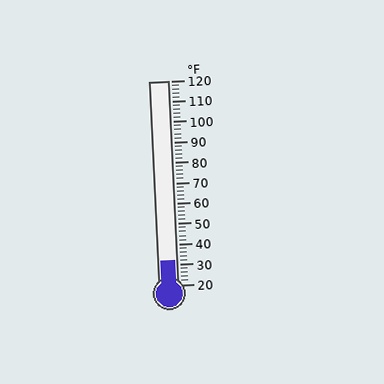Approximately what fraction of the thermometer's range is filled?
The thermometer is filled to approximately 10% of its range.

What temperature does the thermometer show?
The thermometer shows approximately 32°F.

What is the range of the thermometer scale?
The thermometer scale ranges from 20°F to 120°F.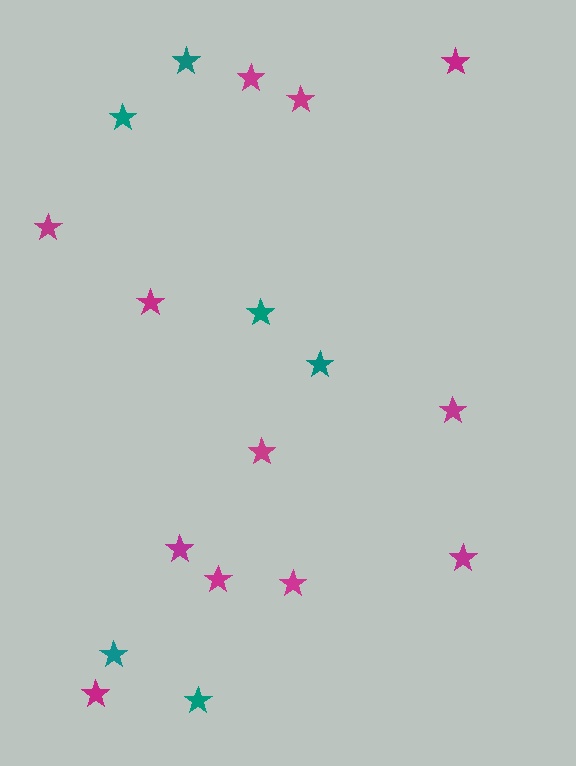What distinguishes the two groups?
There are 2 groups: one group of magenta stars (12) and one group of teal stars (6).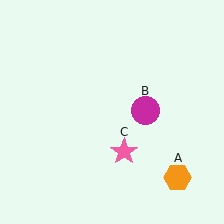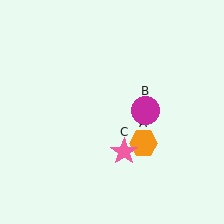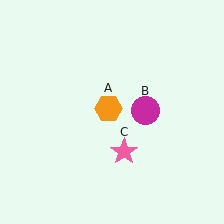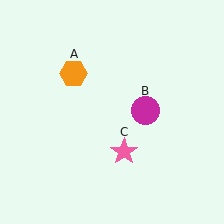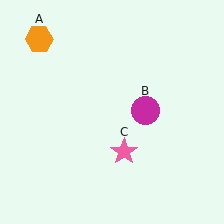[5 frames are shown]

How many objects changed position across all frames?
1 object changed position: orange hexagon (object A).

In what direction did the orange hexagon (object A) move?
The orange hexagon (object A) moved up and to the left.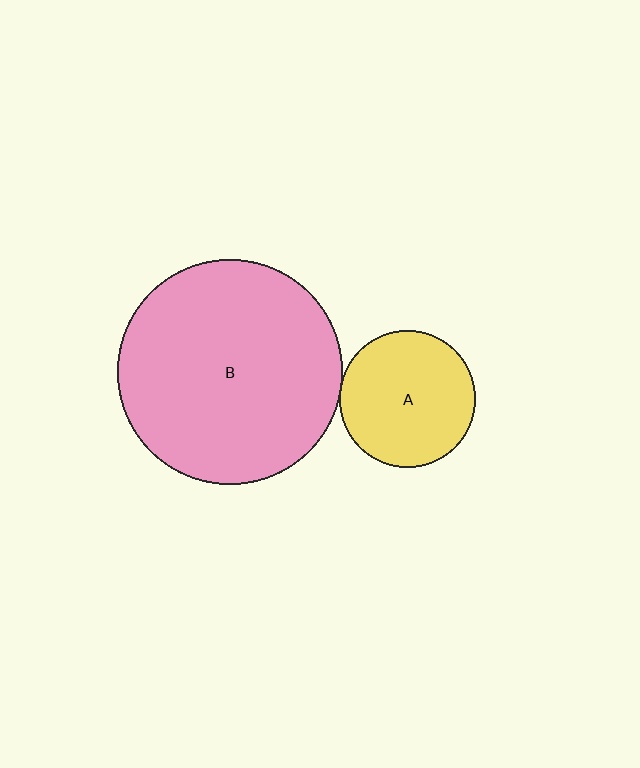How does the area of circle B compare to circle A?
Approximately 2.7 times.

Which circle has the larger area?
Circle B (pink).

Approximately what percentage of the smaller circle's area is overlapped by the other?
Approximately 5%.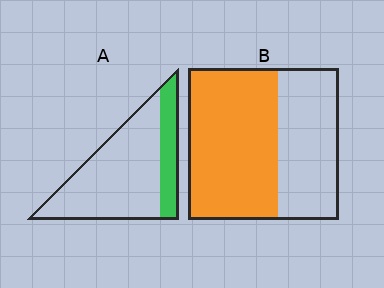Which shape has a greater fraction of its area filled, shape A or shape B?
Shape B.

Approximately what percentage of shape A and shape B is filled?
A is approximately 25% and B is approximately 60%.